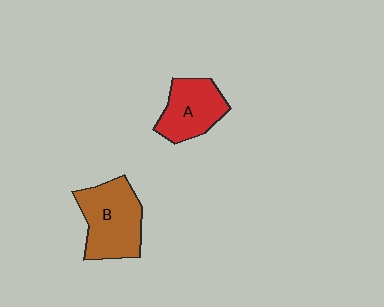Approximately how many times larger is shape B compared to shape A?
Approximately 1.3 times.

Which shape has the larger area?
Shape B (brown).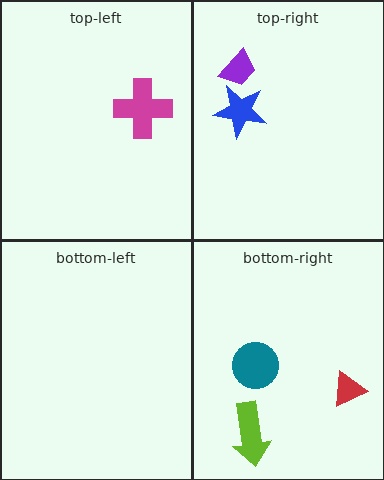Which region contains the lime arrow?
The bottom-right region.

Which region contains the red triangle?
The bottom-right region.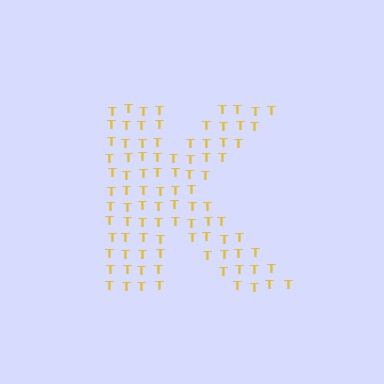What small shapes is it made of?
It is made of small letter T's.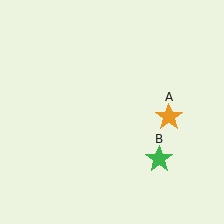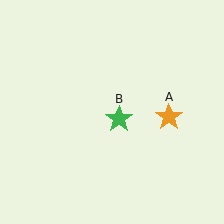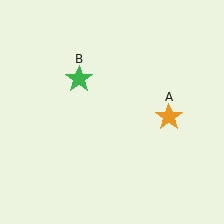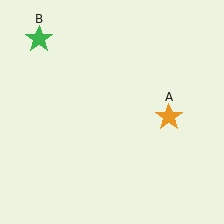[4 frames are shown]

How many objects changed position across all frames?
1 object changed position: green star (object B).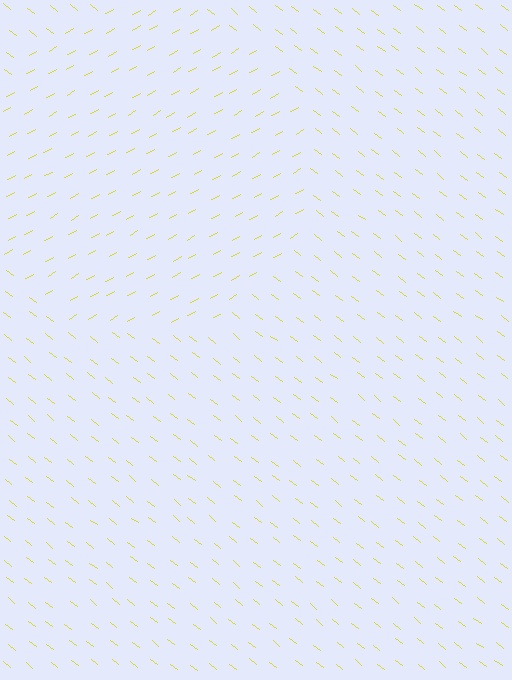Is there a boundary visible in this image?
Yes, there is a texture boundary formed by a change in line orientation.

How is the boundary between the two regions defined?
The boundary is defined purely by a change in line orientation (approximately 67 degrees difference). All lines are the same color and thickness.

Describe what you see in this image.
The image is filled with small yellow line segments. A circle region in the image has lines oriented differently from the surrounding lines, creating a visible texture boundary.